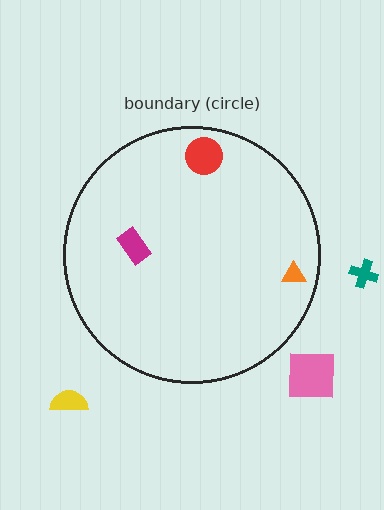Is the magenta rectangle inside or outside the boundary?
Inside.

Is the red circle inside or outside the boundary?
Inside.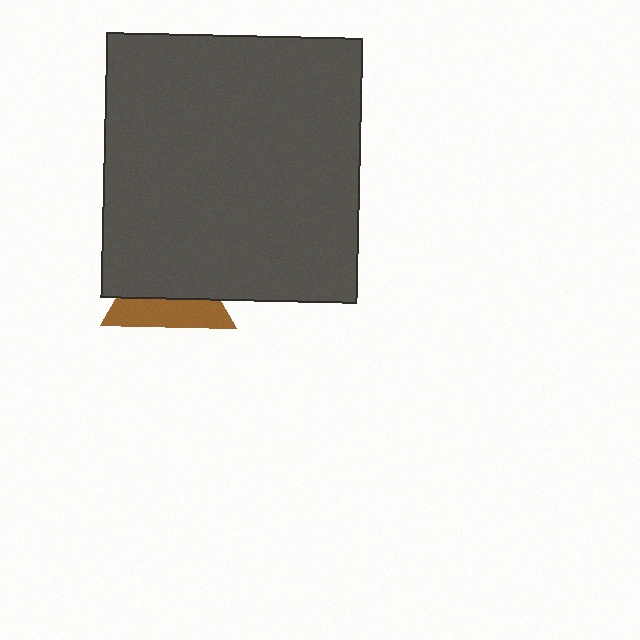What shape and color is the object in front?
The object in front is a dark gray rectangle.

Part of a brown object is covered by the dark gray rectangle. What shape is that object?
It is a triangle.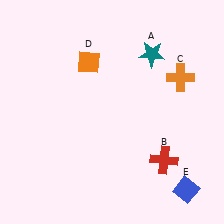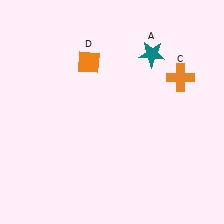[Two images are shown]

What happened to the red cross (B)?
The red cross (B) was removed in Image 2. It was in the bottom-right area of Image 1.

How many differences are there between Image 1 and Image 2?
There are 2 differences between the two images.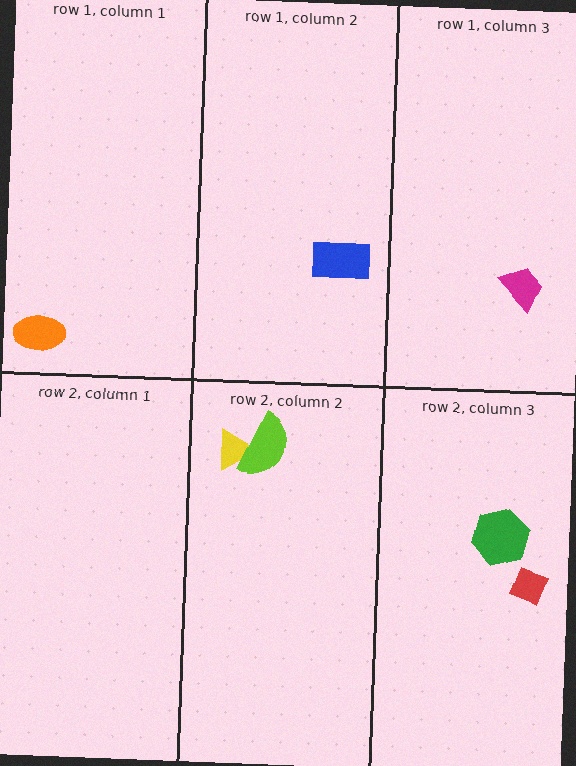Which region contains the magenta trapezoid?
The row 1, column 3 region.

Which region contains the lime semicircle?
The row 2, column 2 region.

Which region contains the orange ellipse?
The row 1, column 1 region.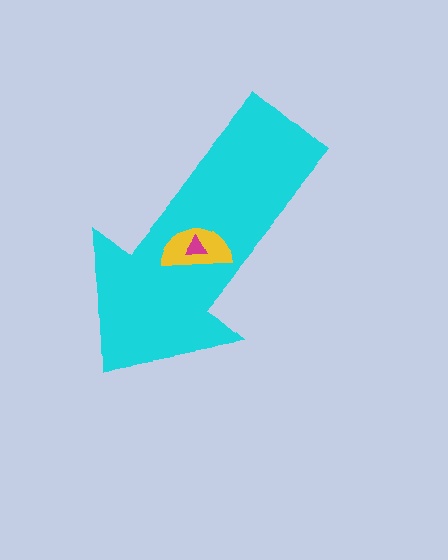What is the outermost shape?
The cyan arrow.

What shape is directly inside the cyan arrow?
The yellow semicircle.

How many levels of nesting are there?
3.